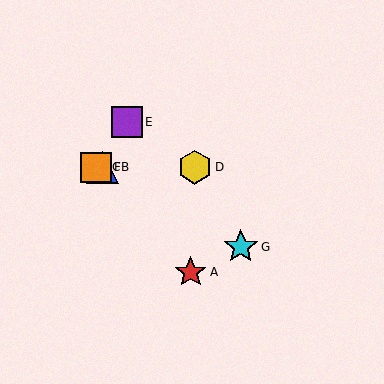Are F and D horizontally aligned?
Yes, both are at y≈167.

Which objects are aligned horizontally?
Objects B, C, D, F are aligned horizontally.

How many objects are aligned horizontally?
4 objects (B, C, D, F) are aligned horizontally.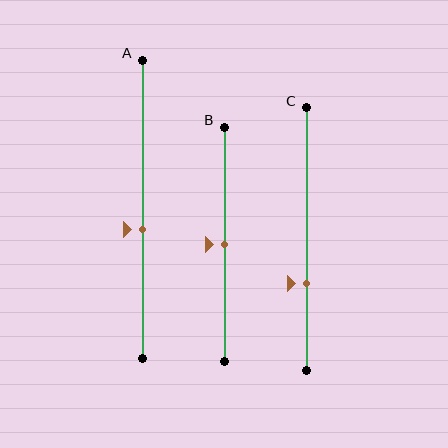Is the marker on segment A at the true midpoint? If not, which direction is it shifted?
No, the marker on segment A is shifted downward by about 7% of the segment length.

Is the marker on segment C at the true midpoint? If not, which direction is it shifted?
No, the marker on segment C is shifted downward by about 17% of the segment length.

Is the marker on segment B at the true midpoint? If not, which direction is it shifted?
Yes, the marker on segment B is at the true midpoint.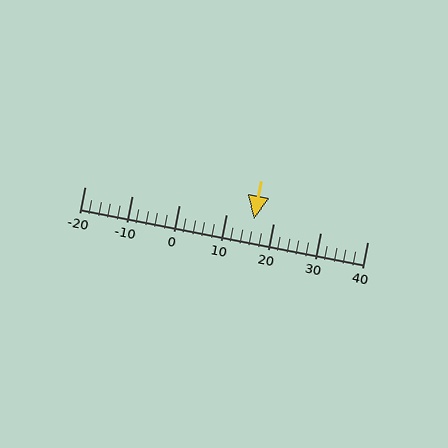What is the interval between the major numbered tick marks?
The major tick marks are spaced 10 units apart.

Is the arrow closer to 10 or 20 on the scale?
The arrow is closer to 20.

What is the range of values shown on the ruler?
The ruler shows values from -20 to 40.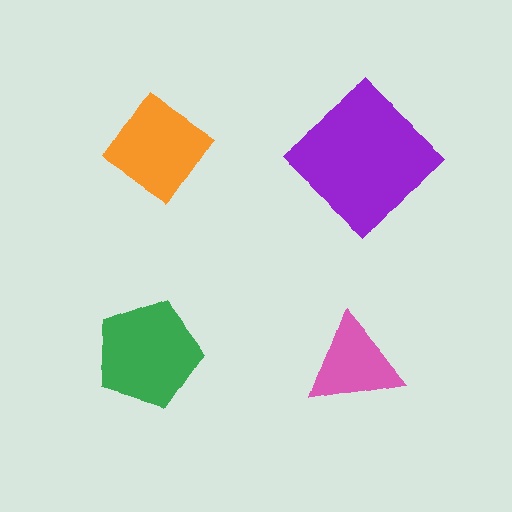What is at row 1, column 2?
A purple diamond.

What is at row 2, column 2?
A pink triangle.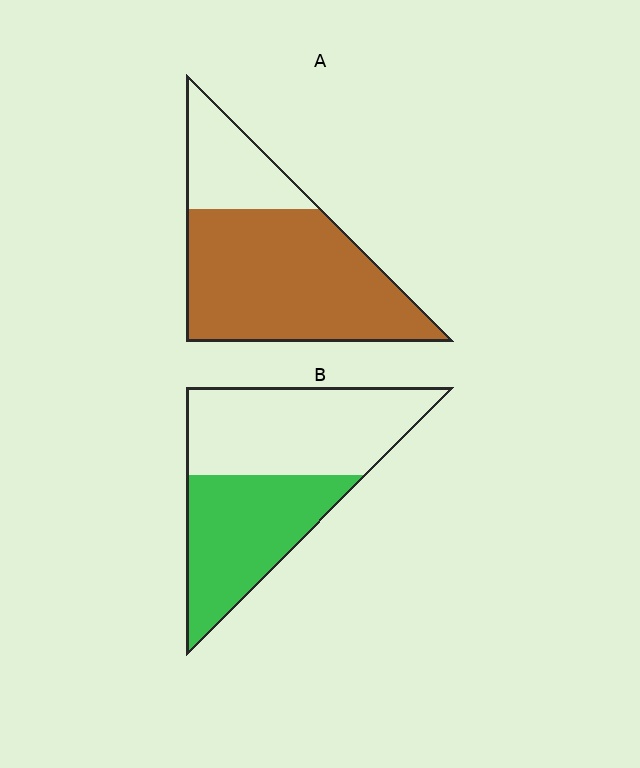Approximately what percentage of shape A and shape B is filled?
A is approximately 75% and B is approximately 45%.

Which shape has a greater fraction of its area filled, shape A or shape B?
Shape A.